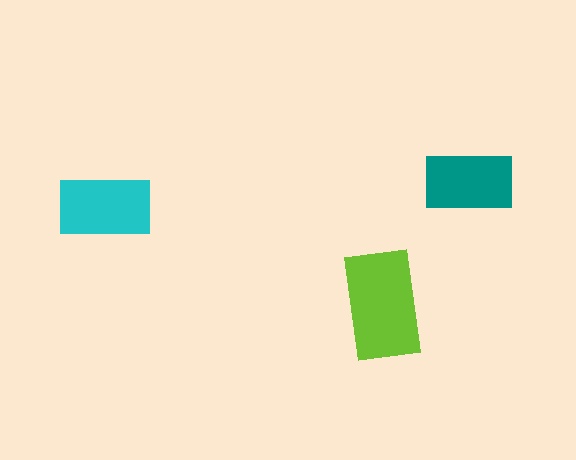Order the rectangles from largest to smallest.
the lime one, the cyan one, the teal one.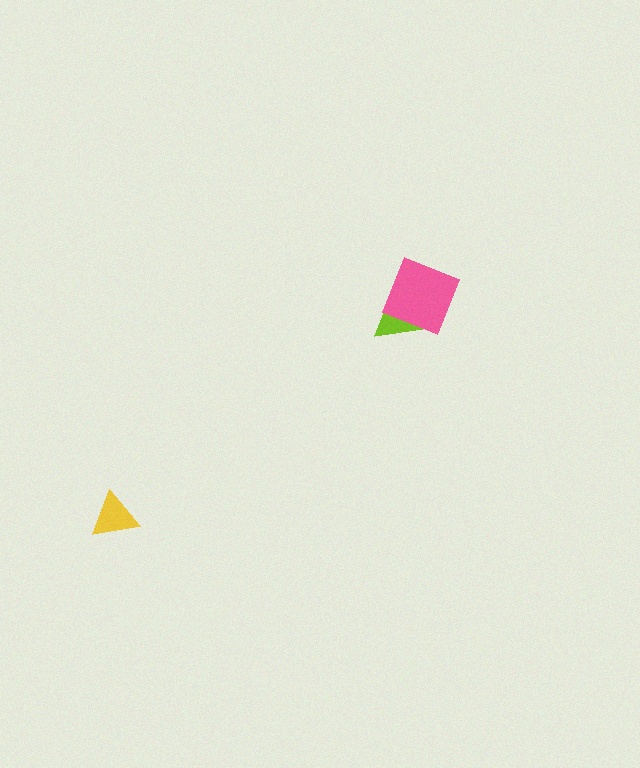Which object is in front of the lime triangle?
The pink square is in front of the lime triangle.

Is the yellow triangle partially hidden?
No, no other shape covers it.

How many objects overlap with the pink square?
1 object overlaps with the pink square.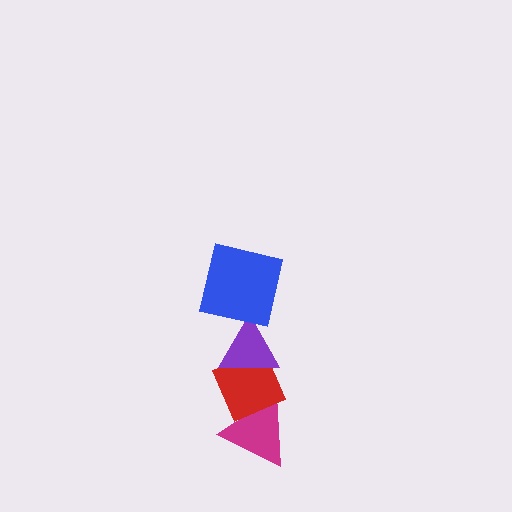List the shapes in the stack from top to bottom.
From top to bottom: the blue square, the purple triangle, the red diamond, the magenta triangle.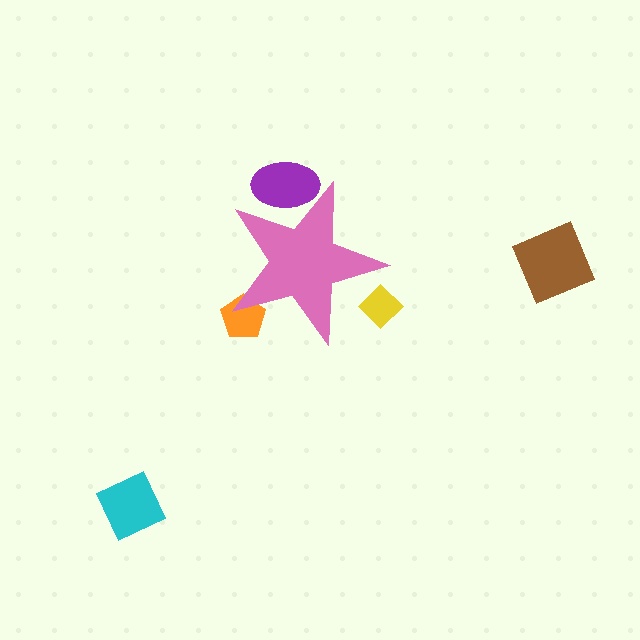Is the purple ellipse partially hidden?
Yes, the purple ellipse is partially hidden behind the pink star.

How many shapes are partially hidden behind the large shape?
3 shapes are partially hidden.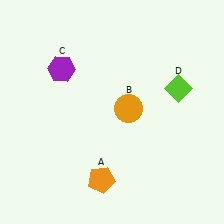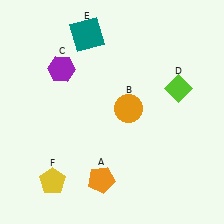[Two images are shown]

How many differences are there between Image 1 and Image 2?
There are 2 differences between the two images.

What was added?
A teal square (E), a yellow pentagon (F) were added in Image 2.